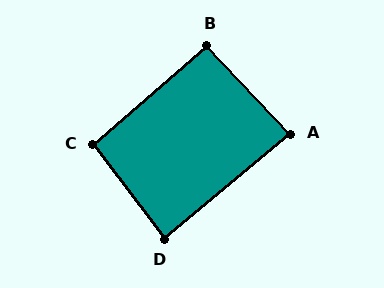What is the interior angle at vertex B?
Approximately 93 degrees (approximately right).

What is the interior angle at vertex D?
Approximately 87 degrees (approximately right).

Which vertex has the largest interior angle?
C, at approximately 94 degrees.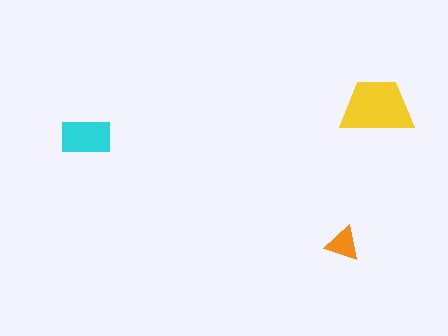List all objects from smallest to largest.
The orange triangle, the cyan rectangle, the yellow trapezoid.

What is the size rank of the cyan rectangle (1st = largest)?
2nd.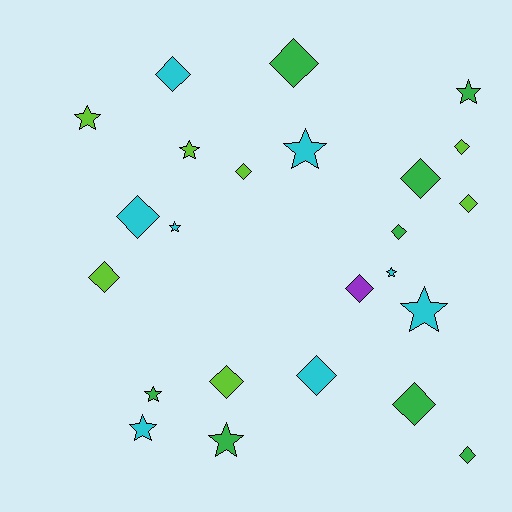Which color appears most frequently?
Cyan, with 8 objects.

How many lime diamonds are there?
There are 5 lime diamonds.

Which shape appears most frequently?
Diamond, with 14 objects.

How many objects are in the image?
There are 24 objects.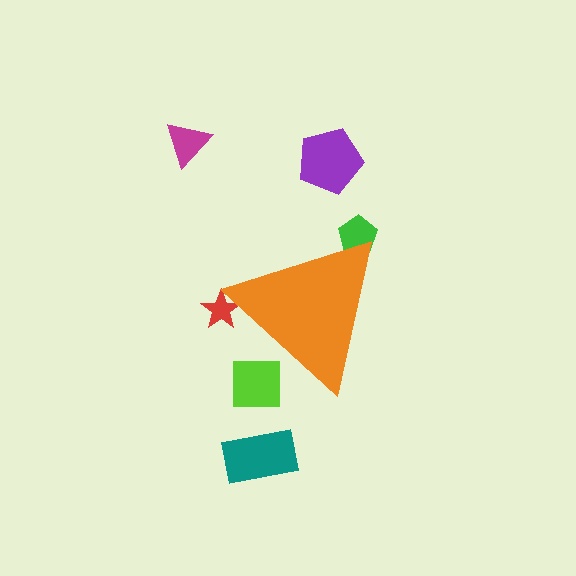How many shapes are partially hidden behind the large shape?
3 shapes are partially hidden.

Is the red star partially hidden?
Yes, the red star is partially hidden behind the orange triangle.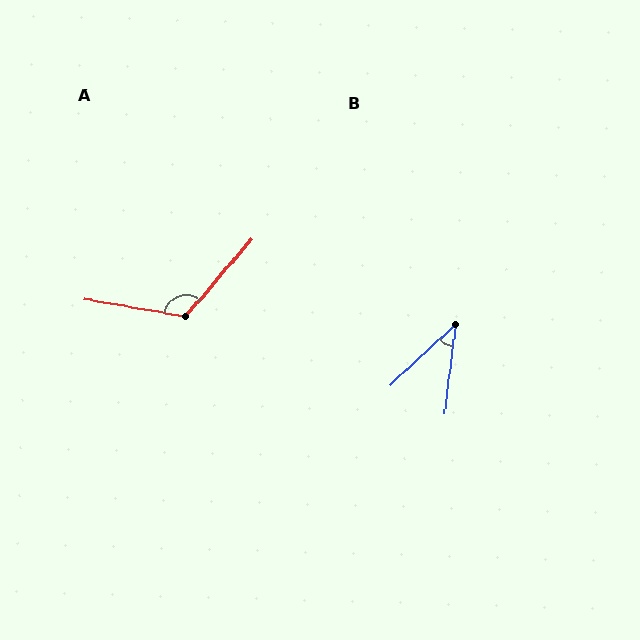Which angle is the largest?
A, at approximately 121 degrees.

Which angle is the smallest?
B, at approximately 40 degrees.